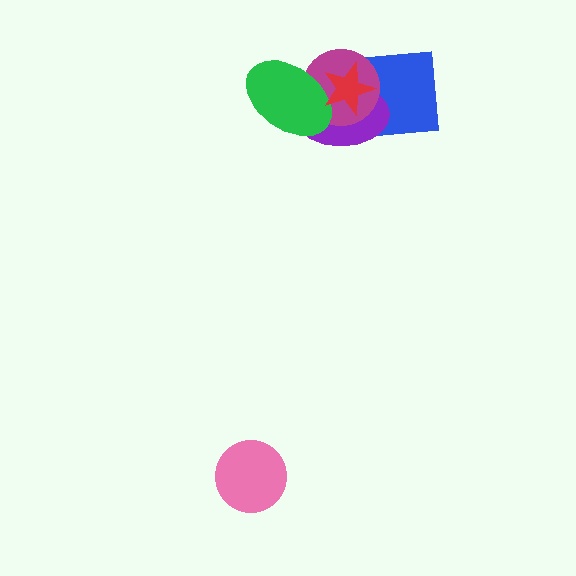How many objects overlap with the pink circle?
0 objects overlap with the pink circle.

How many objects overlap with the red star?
4 objects overlap with the red star.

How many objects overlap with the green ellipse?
3 objects overlap with the green ellipse.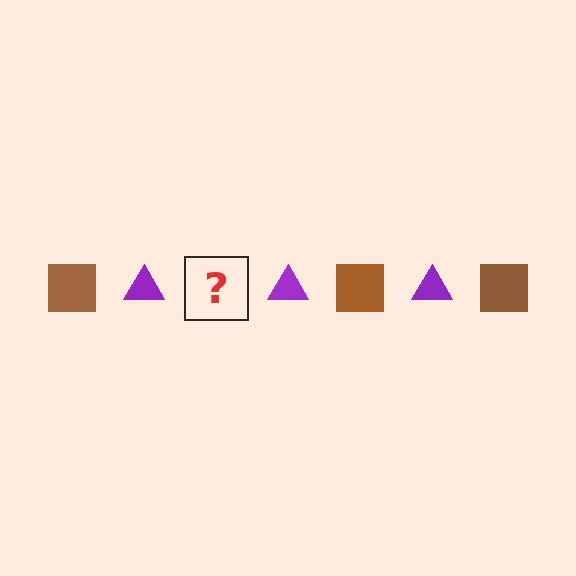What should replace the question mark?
The question mark should be replaced with a brown square.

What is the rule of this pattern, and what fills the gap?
The rule is that the pattern alternates between brown square and purple triangle. The gap should be filled with a brown square.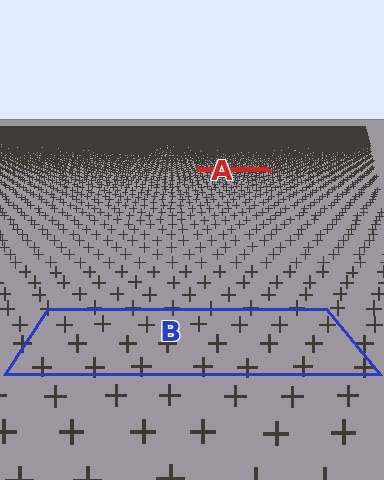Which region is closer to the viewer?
Region B is closer. The texture elements there are larger and more spread out.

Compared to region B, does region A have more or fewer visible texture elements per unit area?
Region A has more texture elements per unit area — they are packed more densely because it is farther away.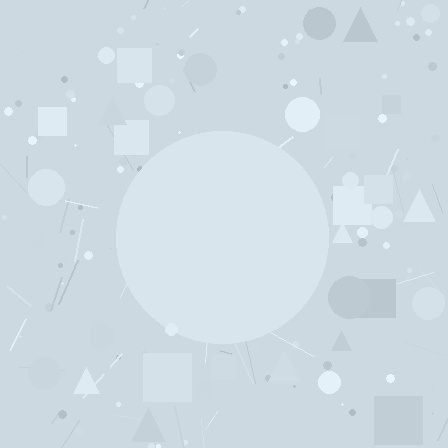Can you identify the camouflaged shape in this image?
The camouflaged shape is a circle.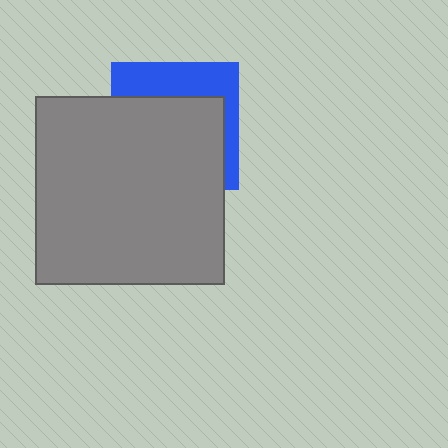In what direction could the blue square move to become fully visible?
The blue square could move up. That would shift it out from behind the gray square entirely.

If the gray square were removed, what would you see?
You would see the complete blue square.